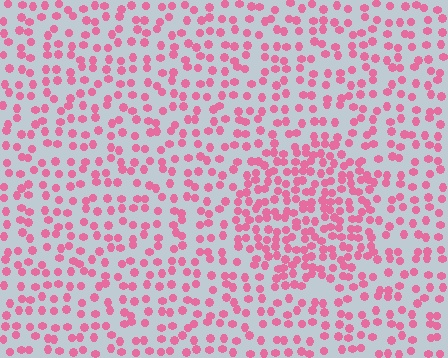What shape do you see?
I see a circle.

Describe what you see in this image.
The image contains small pink elements arranged at two different densities. A circle-shaped region is visible where the elements are more densely packed than the surrounding area.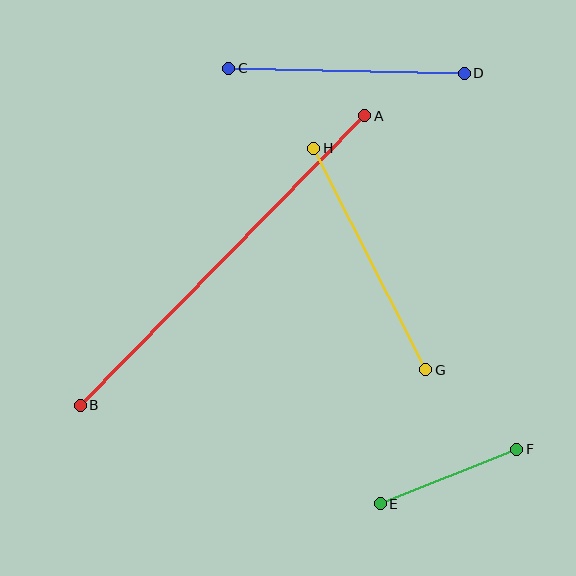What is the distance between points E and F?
The distance is approximately 147 pixels.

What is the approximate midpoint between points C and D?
The midpoint is at approximately (347, 71) pixels.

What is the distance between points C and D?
The distance is approximately 235 pixels.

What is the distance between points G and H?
The distance is approximately 248 pixels.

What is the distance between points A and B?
The distance is approximately 406 pixels.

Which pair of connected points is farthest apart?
Points A and B are farthest apart.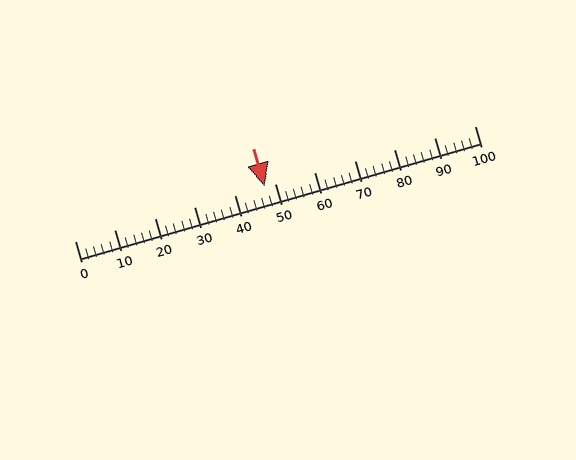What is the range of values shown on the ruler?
The ruler shows values from 0 to 100.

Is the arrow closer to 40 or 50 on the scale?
The arrow is closer to 50.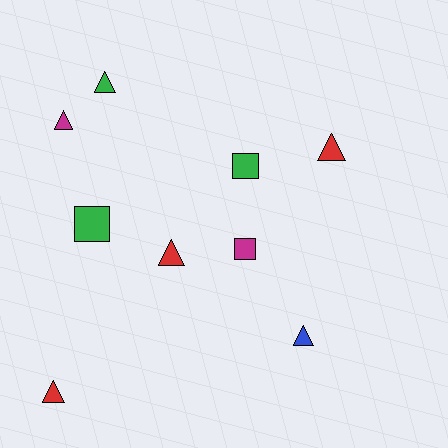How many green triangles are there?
There is 1 green triangle.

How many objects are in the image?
There are 9 objects.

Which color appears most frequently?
Green, with 3 objects.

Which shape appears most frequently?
Triangle, with 6 objects.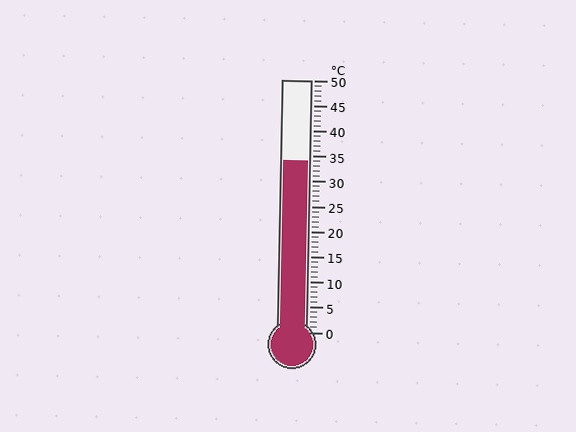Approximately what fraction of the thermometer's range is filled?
The thermometer is filled to approximately 70% of its range.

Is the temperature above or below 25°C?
The temperature is above 25°C.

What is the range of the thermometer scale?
The thermometer scale ranges from 0°C to 50°C.